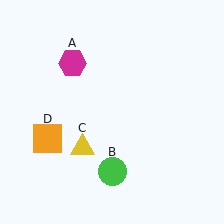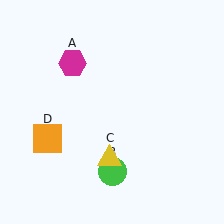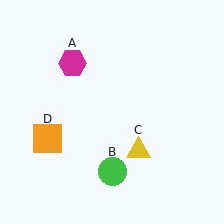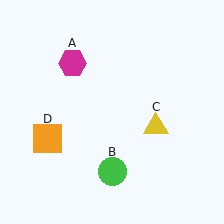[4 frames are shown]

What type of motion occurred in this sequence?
The yellow triangle (object C) rotated counterclockwise around the center of the scene.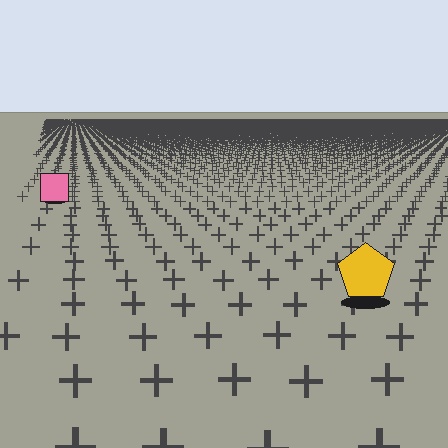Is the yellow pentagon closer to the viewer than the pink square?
Yes. The yellow pentagon is closer — you can tell from the texture gradient: the ground texture is coarser near it.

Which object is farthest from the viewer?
The pink square is farthest from the viewer. It appears smaller and the ground texture around it is denser.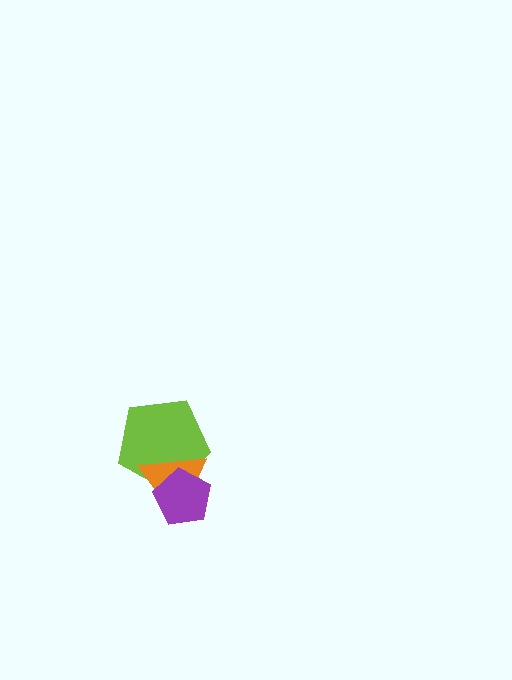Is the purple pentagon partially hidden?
No, no other shape covers it.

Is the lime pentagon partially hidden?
Yes, it is partially covered by another shape.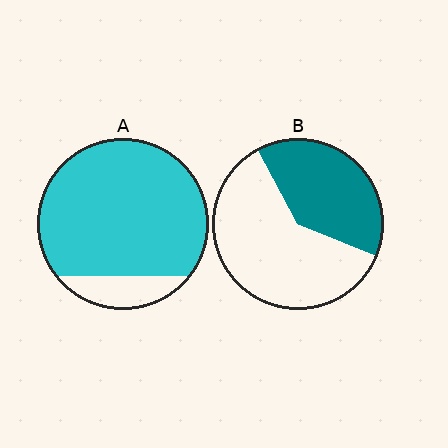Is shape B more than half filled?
No.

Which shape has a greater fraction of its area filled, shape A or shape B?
Shape A.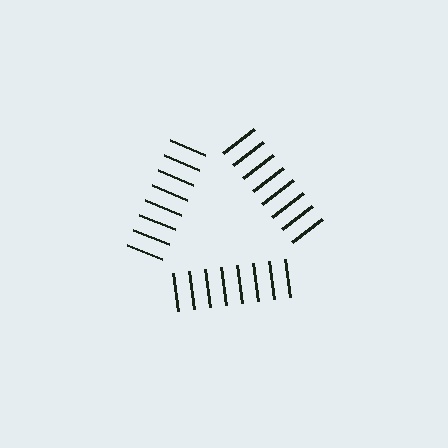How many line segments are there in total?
24 — 8 along each of the 3 edges.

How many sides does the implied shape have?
3 sides — the line-ends trace a triangle.